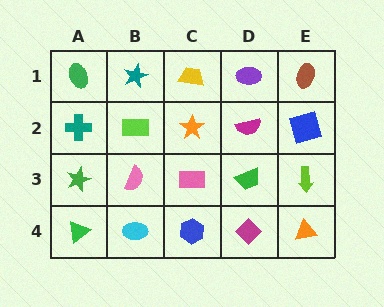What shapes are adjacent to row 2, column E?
A brown ellipse (row 1, column E), a lime arrow (row 3, column E), a magenta semicircle (row 2, column D).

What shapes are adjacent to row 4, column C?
A pink rectangle (row 3, column C), a cyan ellipse (row 4, column B), a magenta diamond (row 4, column D).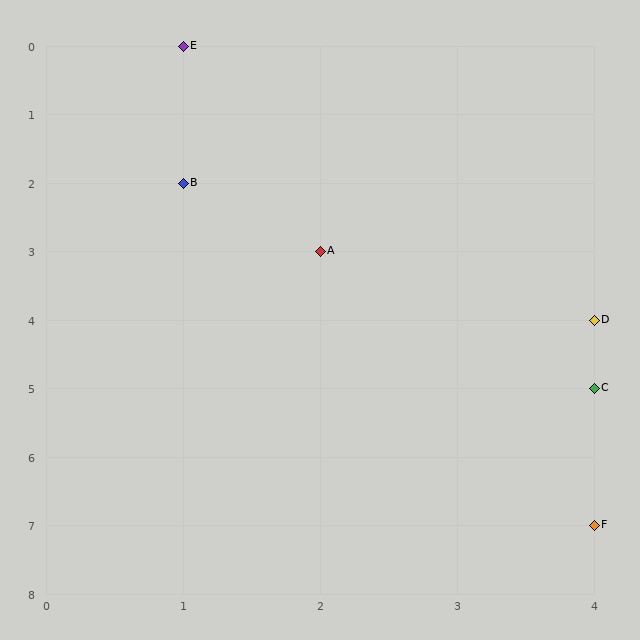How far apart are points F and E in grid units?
Points F and E are 3 columns and 7 rows apart (about 7.6 grid units diagonally).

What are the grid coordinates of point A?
Point A is at grid coordinates (2, 3).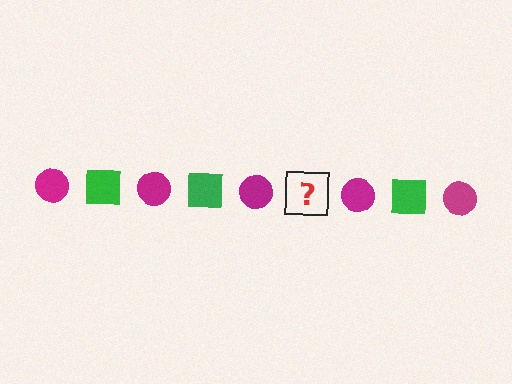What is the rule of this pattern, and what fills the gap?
The rule is that the pattern alternates between magenta circle and green square. The gap should be filled with a green square.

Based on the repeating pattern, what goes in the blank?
The blank should be a green square.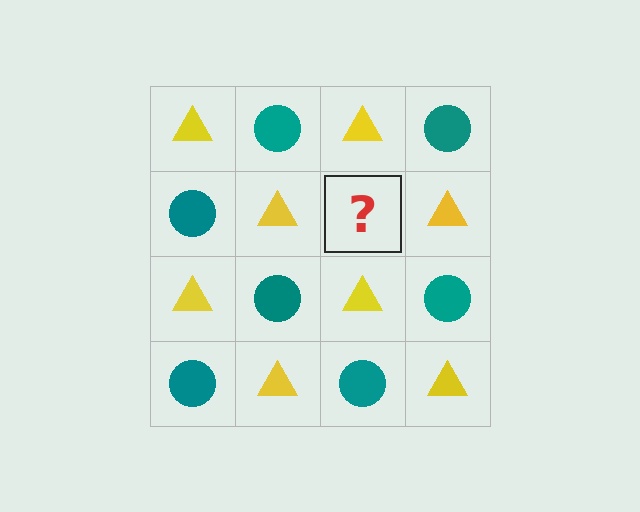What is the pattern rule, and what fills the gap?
The rule is that it alternates yellow triangle and teal circle in a checkerboard pattern. The gap should be filled with a teal circle.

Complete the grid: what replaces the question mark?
The question mark should be replaced with a teal circle.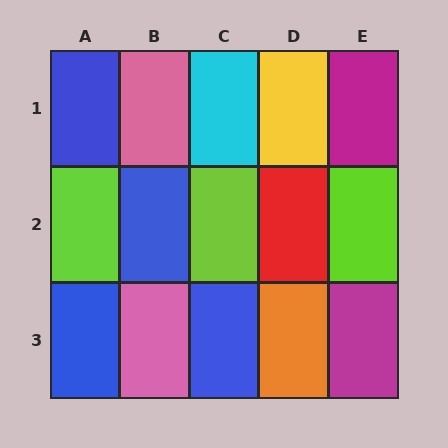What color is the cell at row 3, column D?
Orange.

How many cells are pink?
2 cells are pink.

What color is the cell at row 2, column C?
Lime.